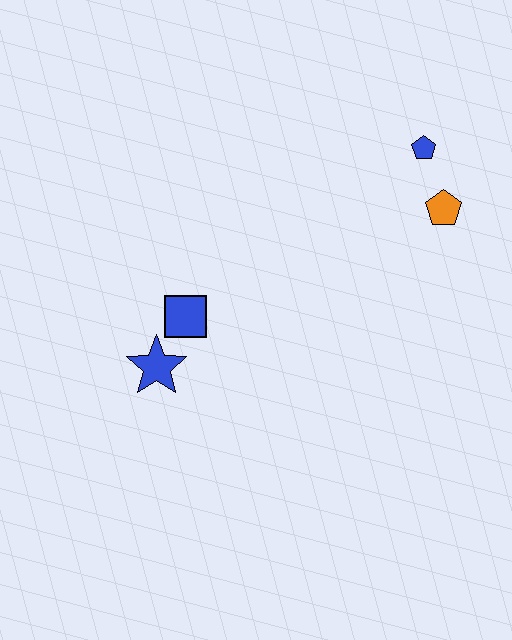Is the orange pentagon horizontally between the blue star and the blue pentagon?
No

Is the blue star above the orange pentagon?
No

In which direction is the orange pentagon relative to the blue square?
The orange pentagon is to the right of the blue square.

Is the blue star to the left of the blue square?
Yes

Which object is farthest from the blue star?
The blue pentagon is farthest from the blue star.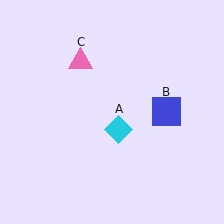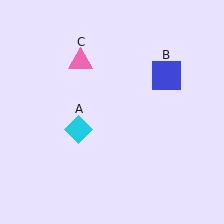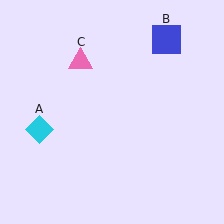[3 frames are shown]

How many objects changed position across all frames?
2 objects changed position: cyan diamond (object A), blue square (object B).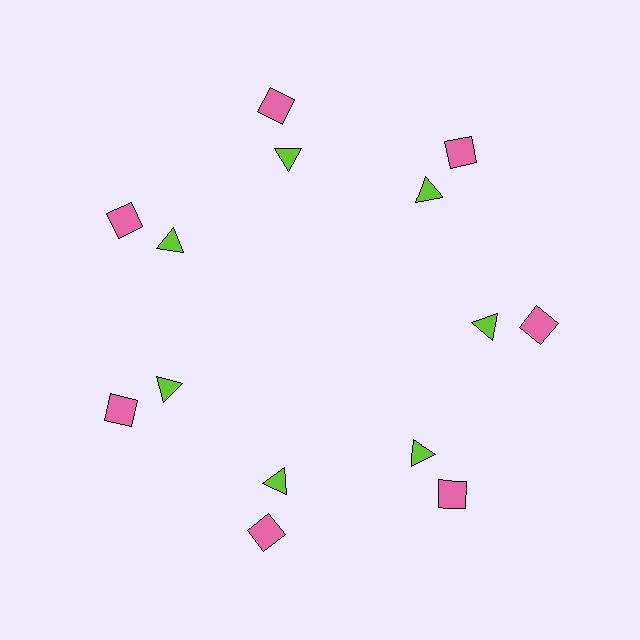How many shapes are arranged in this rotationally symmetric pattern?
There are 14 shapes, arranged in 7 groups of 2.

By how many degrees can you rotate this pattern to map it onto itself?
The pattern maps onto itself every 51 degrees of rotation.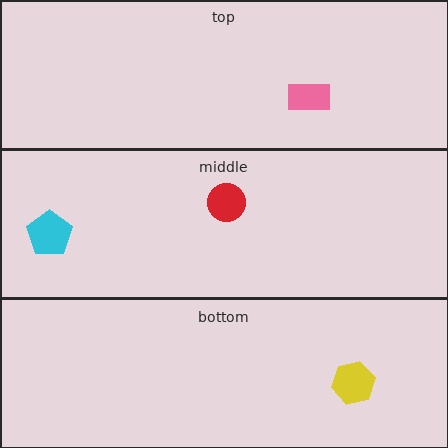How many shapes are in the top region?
1.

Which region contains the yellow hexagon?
The bottom region.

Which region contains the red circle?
The middle region.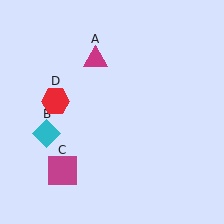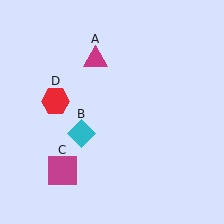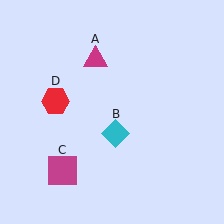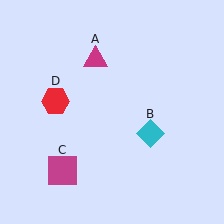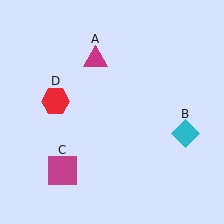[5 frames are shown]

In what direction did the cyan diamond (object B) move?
The cyan diamond (object B) moved right.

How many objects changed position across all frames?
1 object changed position: cyan diamond (object B).